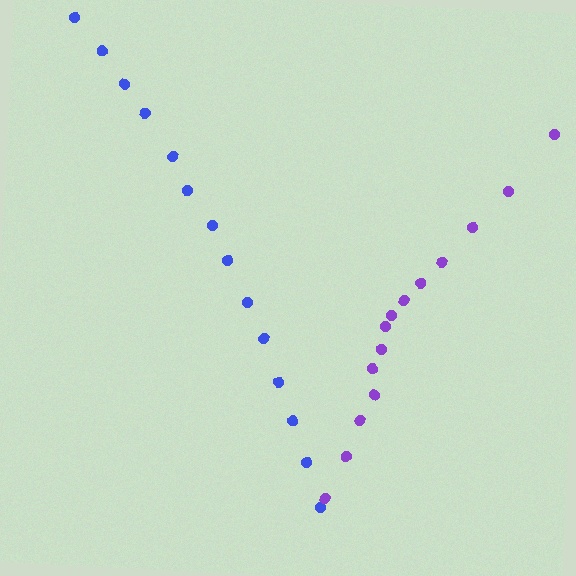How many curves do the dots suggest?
There are 2 distinct paths.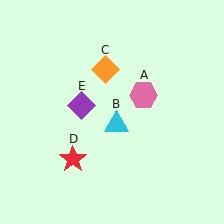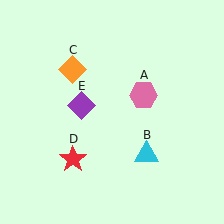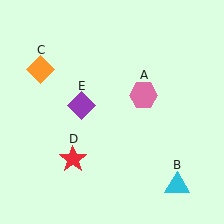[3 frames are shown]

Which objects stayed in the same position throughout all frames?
Pink hexagon (object A) and red star (object D) and purple diamond (object E) remained stationary.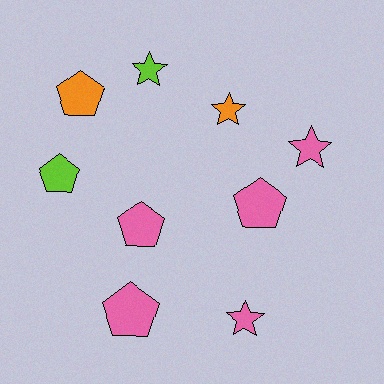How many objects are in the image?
There are 9 objects.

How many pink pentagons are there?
There are 3 pink pentagons.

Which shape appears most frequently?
Pentagon, with 5 objects.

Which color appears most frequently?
Pink, with 5 objects.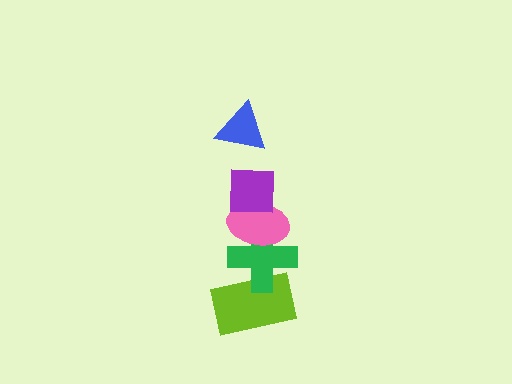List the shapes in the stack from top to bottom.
From top to bottom: the blue triangle, the purple square, the pink ellipse, the green cross, the lime rectangle.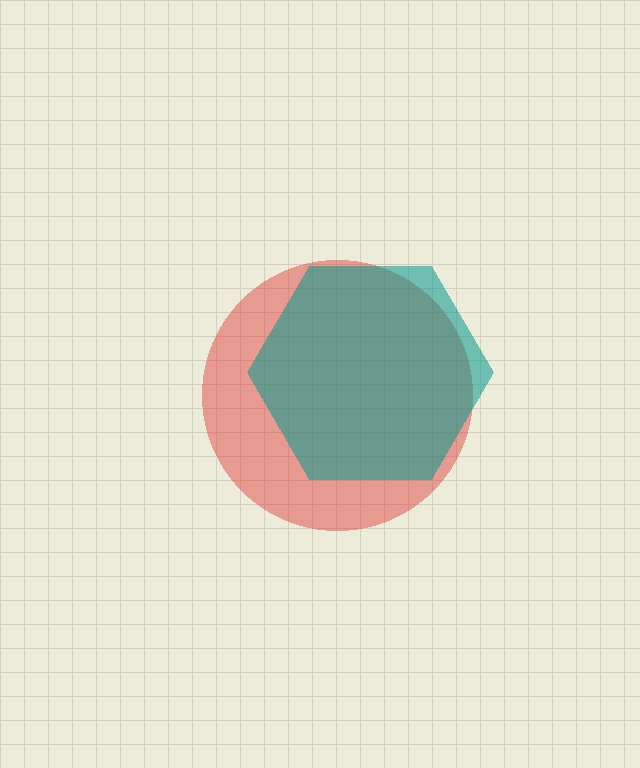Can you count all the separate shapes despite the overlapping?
Yes, there are 2 separate shapes.